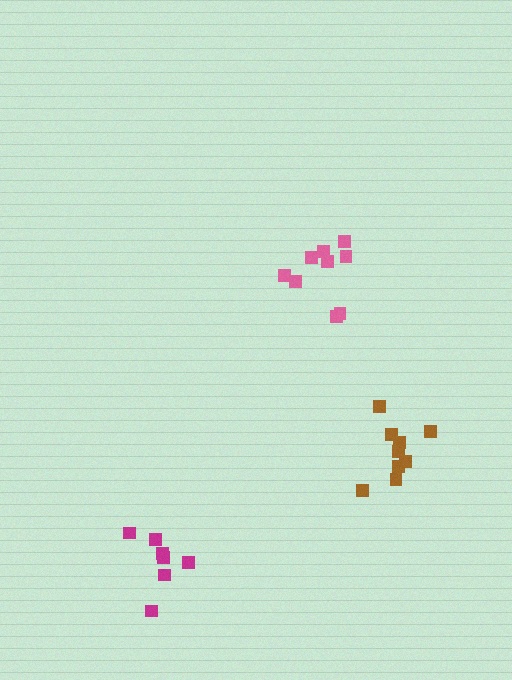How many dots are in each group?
Group 1: 9 dots, Group 2: 7 dots, Group 3: 9 dots (25 total).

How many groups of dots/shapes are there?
There are 3 groups.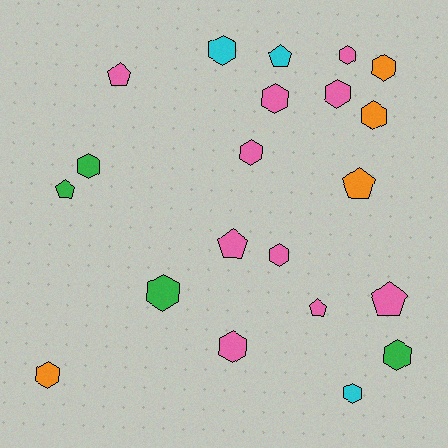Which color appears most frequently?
Pink, with 10 objects.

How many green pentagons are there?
There is 1 green pentagon.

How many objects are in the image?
There are 21 objects.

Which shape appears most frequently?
Hexagon, with 14 objects.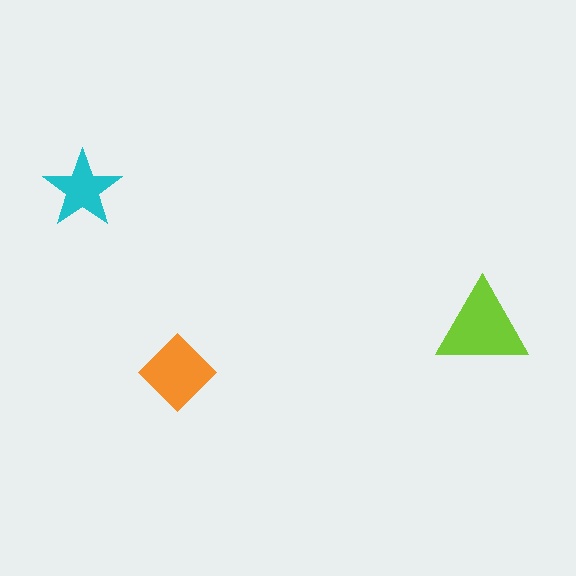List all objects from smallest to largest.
The cyan star, the orange diamond, the lime triangle.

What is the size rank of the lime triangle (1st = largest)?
1st.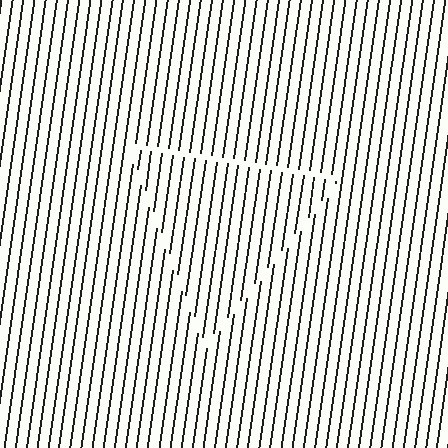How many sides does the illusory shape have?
3 sides — the line-ends trace a triangle.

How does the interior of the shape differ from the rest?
The interior of the shape contains the same grating, shifted by half a period — the contour is defined by the phase discontinuity where line-ends from the inner and outer gratings abut.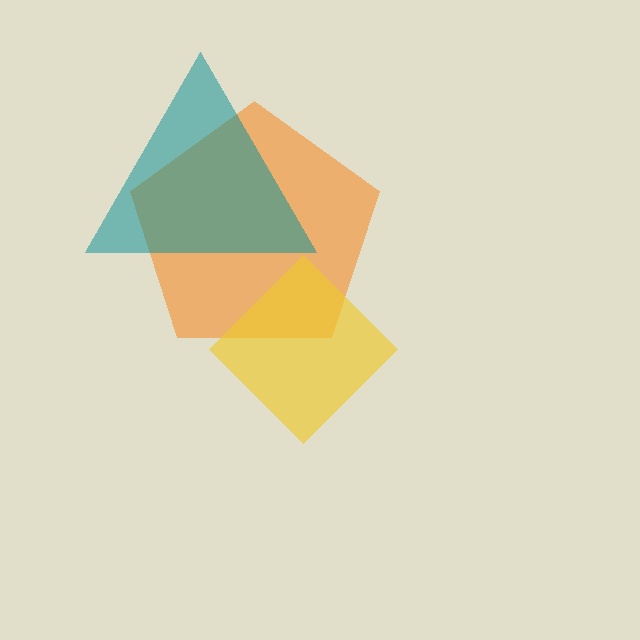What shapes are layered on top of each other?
The layered shapes are: an orange pentagon, a yellow diamond, a teal triangle.